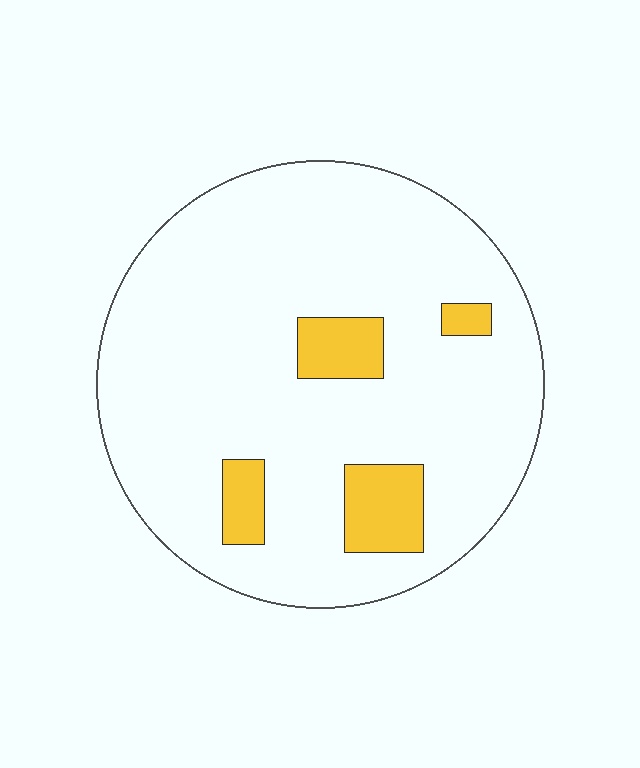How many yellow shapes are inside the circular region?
4.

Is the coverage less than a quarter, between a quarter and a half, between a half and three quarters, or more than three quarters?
Less than a quarter.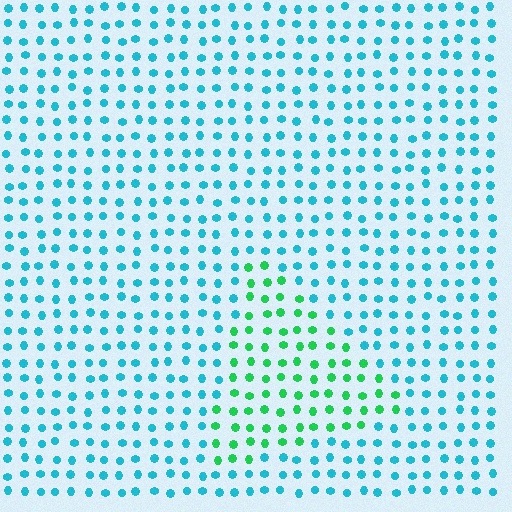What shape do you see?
I see a triangle.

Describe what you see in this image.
The image is filled with small cyan elements in a uniform arrangement. A triangle-shaped region is visible where the elements are tinted to a slightly different hue, forming a subtle color boundary.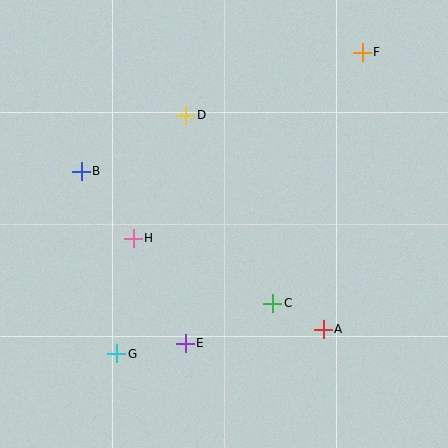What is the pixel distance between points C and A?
The distance between C and A is 57 pixels.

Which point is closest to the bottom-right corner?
Point A is closest to the bottom-right corner.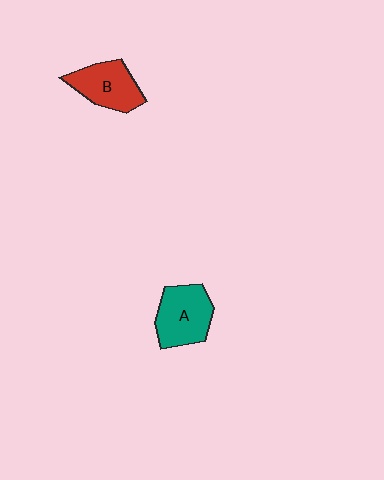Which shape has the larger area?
Shape A (teal).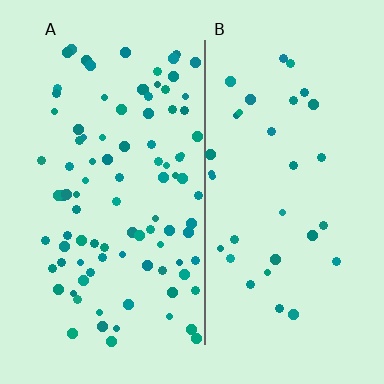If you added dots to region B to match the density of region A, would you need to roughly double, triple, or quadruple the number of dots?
Approximately triple.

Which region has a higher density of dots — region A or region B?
A (the left).